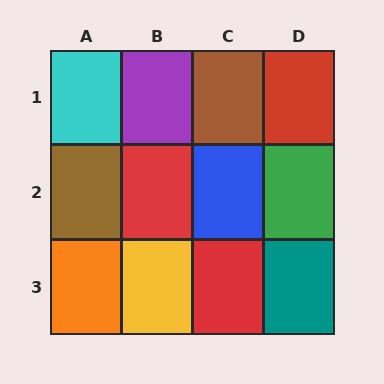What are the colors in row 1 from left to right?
Cyan, purple, brown, red.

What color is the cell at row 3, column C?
Red.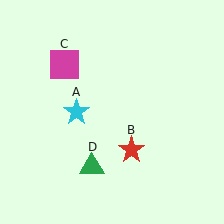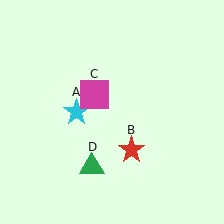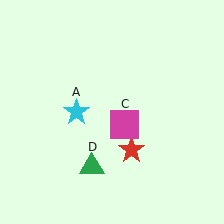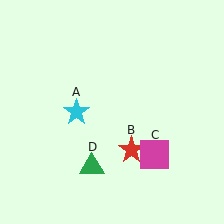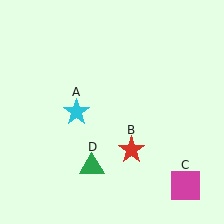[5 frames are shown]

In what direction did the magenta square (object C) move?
The magenta square (object C) moved down and to the right.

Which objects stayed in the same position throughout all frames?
Cyan star (object A) and red star (object B) and green triangle (object D) remained stationary.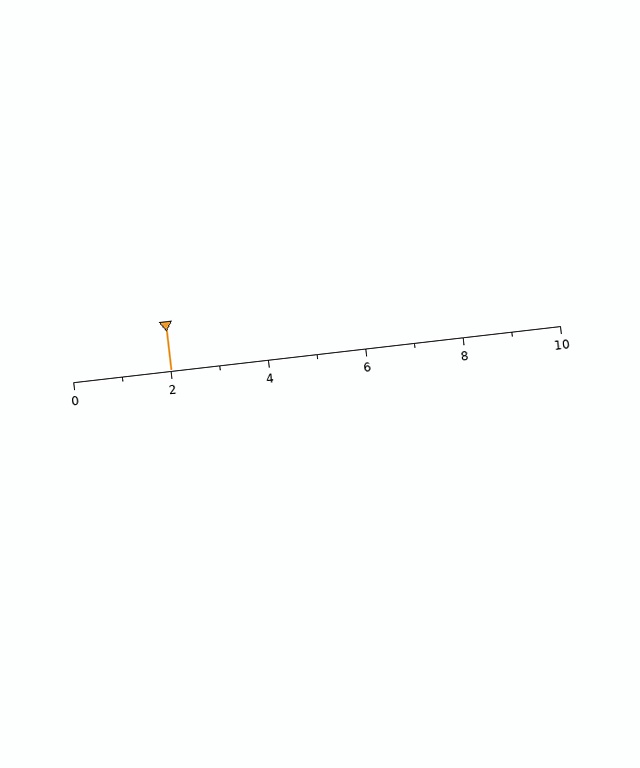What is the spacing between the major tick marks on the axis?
The major ticks are spaced 2 apart.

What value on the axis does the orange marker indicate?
The marker indicates approximately 2.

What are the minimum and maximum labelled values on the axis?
The axis runs from 0 to 10.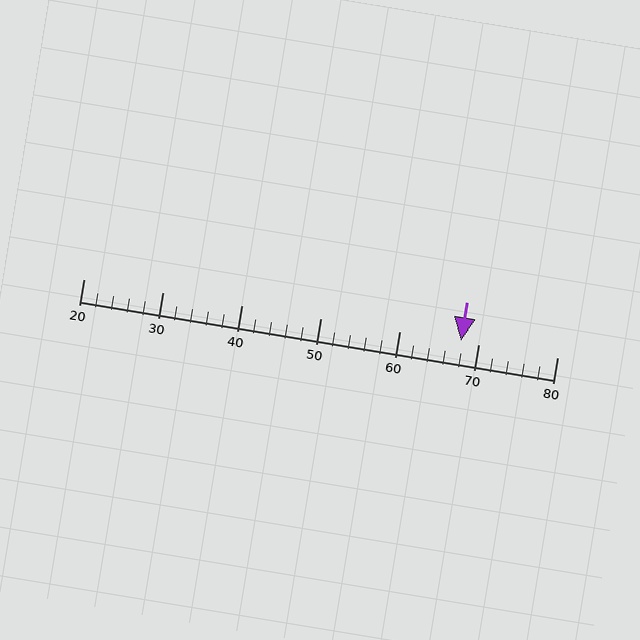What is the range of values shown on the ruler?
The ruler shows values from 20 to 80.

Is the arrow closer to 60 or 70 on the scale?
The arrow is closer to 70.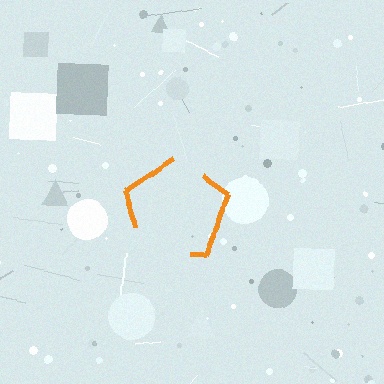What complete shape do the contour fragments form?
The contour fragments form a pentagon.